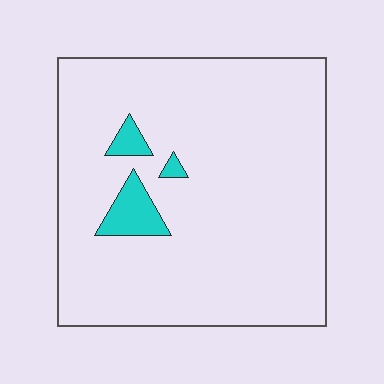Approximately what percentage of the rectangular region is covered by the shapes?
Approximately 5%.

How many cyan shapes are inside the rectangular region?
3.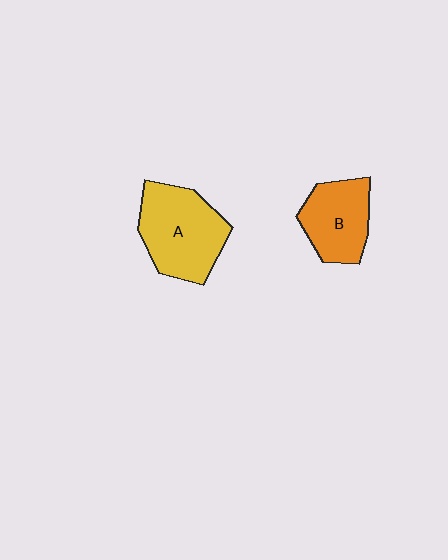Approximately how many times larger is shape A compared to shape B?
Approximately 1.4 times.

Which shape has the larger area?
Shape A (yellow).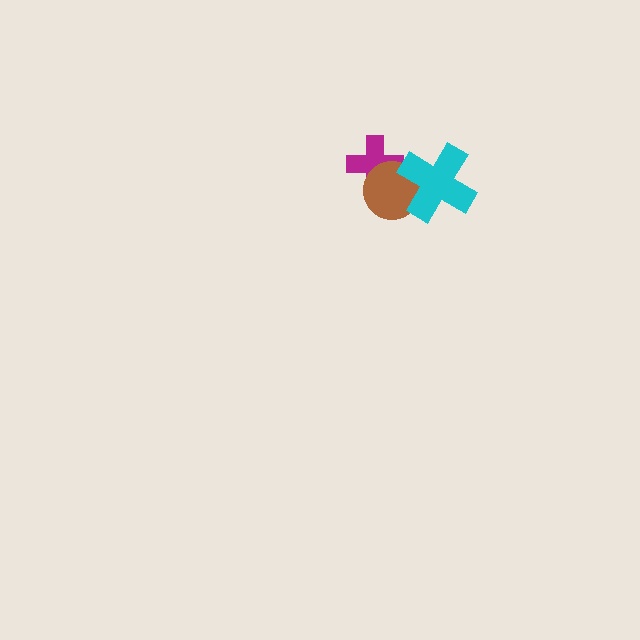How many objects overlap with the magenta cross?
1 object overlaps with the magenta cross.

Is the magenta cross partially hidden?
Yes, it is partially covered by another shape.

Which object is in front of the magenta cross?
The brown circle is in front of the magenta cross.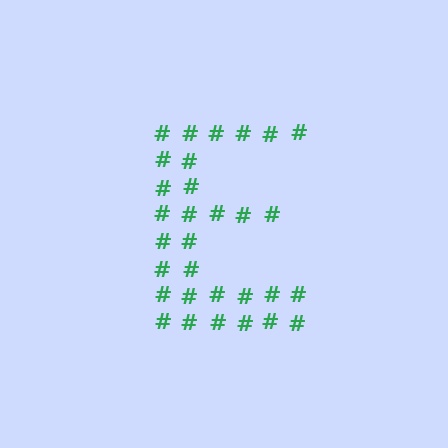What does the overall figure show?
The overall figure shows the letter E.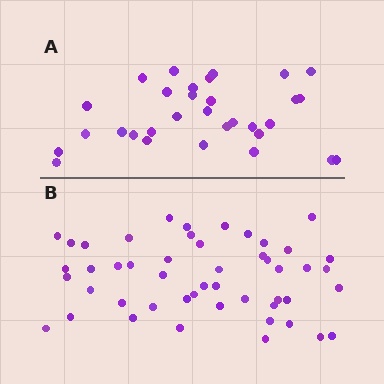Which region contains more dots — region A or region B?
Region B (the bottom region) has more dots.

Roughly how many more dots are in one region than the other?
Region B has approximately 20 more dots than region A.